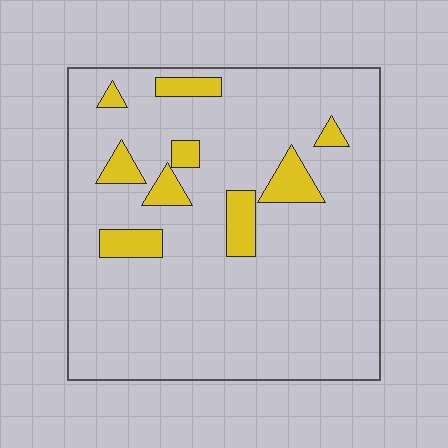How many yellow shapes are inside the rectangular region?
9.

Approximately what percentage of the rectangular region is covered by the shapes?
Approximately 10%.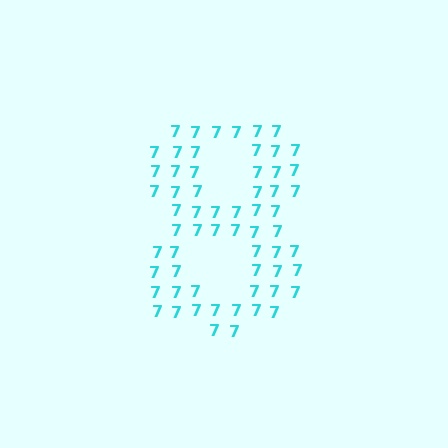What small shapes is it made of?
It is made of small digit 7's.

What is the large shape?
The large shape is the digit 8.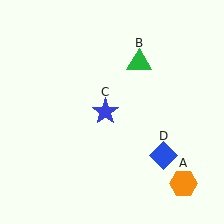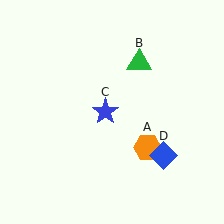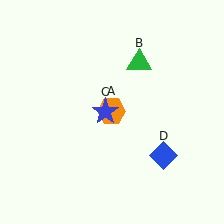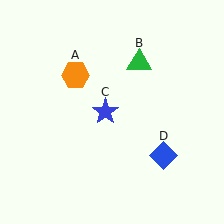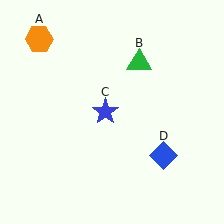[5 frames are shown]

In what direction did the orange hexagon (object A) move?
The orange hexagon (object A) moved up and to the left.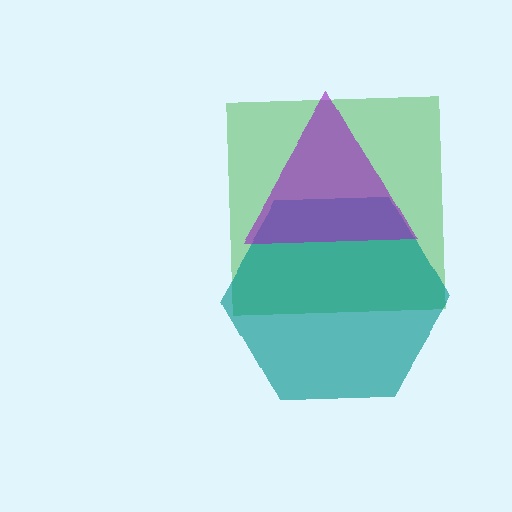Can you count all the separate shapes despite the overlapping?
Yes, there are 3 separate shapes.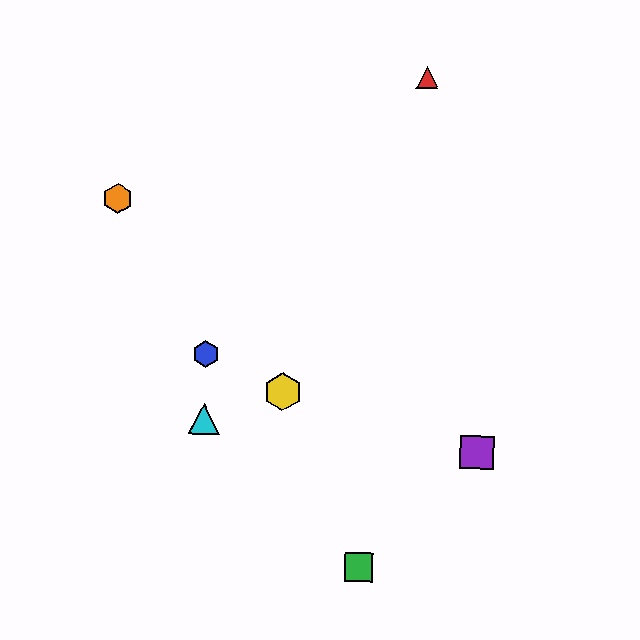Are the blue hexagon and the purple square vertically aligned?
No, the blue hexagon is at x≈206 and the purple square is at x≈477.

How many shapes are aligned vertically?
2 shapes (the blue hexagon, the cyan triangle) are aligned vertically.